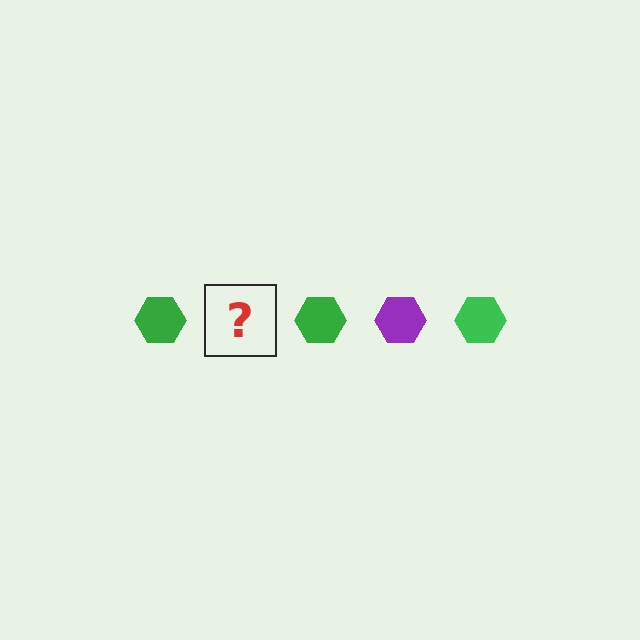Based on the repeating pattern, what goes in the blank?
The blank should be a purple hexagon.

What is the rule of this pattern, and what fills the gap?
The rule is that the pattern cycles through green, purple hexagons. The gap should be filled with a purple hexagon.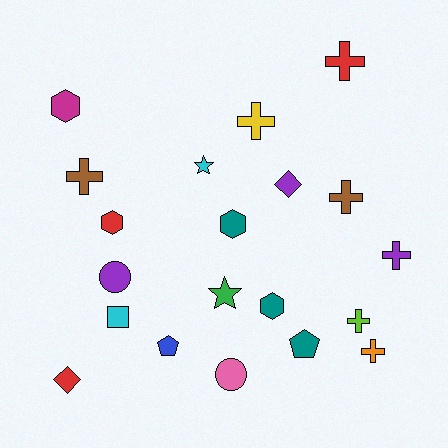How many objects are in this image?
There are 20 objects.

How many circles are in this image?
There are 2 circles.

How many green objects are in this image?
There is 1 green object.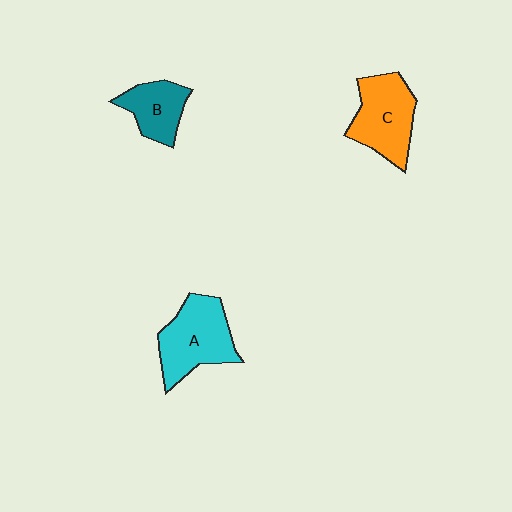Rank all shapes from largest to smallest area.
From largest to smallest: A (cyan), C (orange), B (teal).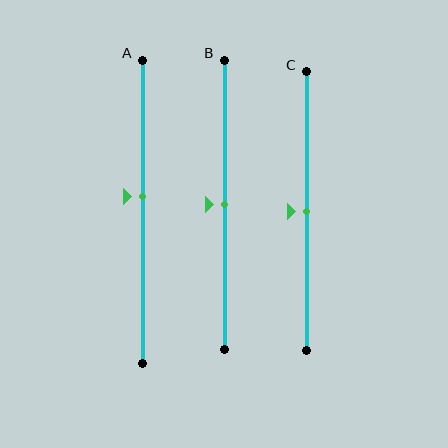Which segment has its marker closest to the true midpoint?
Segment B has its marker closest to the true midpoint.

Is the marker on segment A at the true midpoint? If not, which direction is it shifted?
No, the marker on segment A is shifted upward by about 5% of the segment length.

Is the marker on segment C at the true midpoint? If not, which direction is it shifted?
Yes, the marker on segment C is at the true midpoint.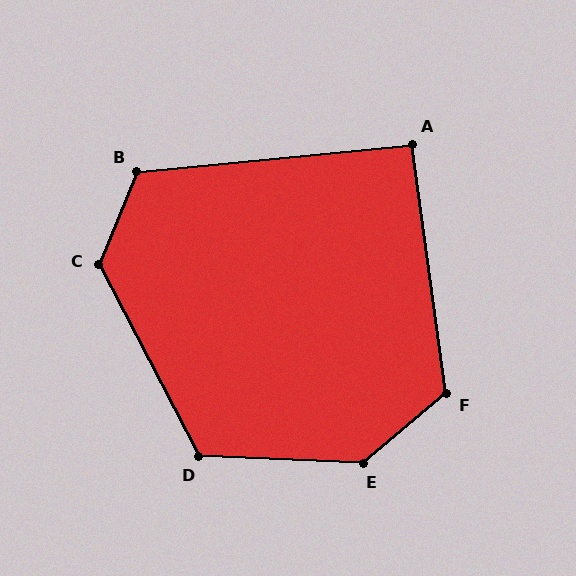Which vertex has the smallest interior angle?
A, at approximately 92 degrees.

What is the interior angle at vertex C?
Approximately 130 degrees (obtuse).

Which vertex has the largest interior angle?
E, at approximately 138 degrees.